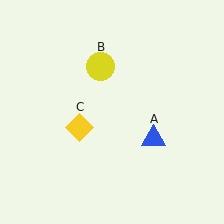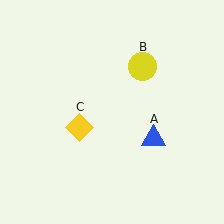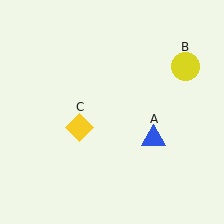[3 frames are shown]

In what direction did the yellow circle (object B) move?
The yellow circle (object B) moved right.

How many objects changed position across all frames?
1 object changed position: yellow circle (object B).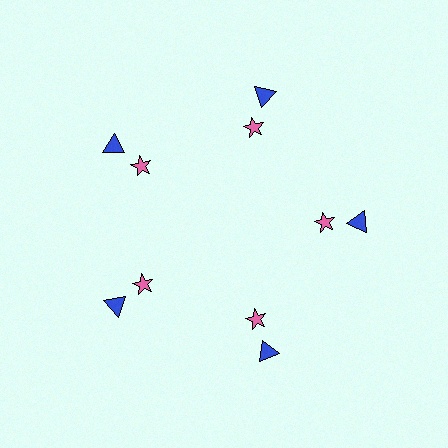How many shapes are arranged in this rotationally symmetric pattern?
There are 10 shapes, arranged in 5 groups of 2.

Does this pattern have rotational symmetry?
Yes, this pattern has 5-fold rotational symmetry. It looks the same after rotating 72 degrees around the center.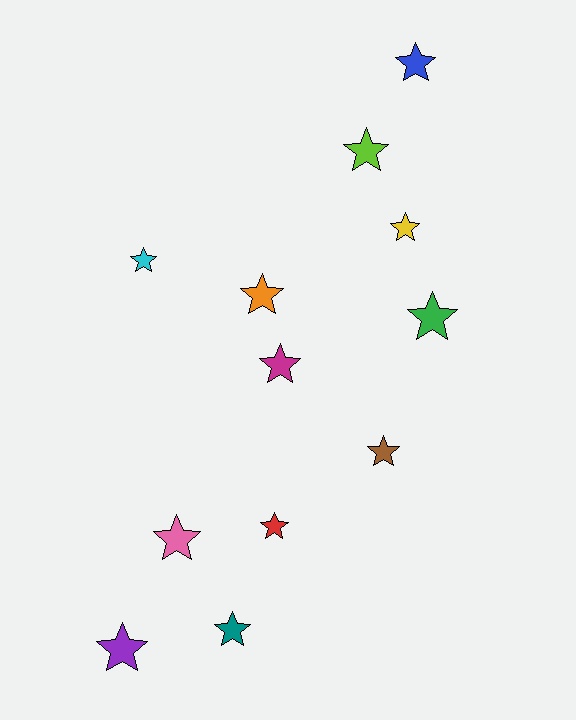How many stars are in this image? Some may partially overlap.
There are 12 stars.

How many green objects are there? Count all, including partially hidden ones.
There is 1 green object.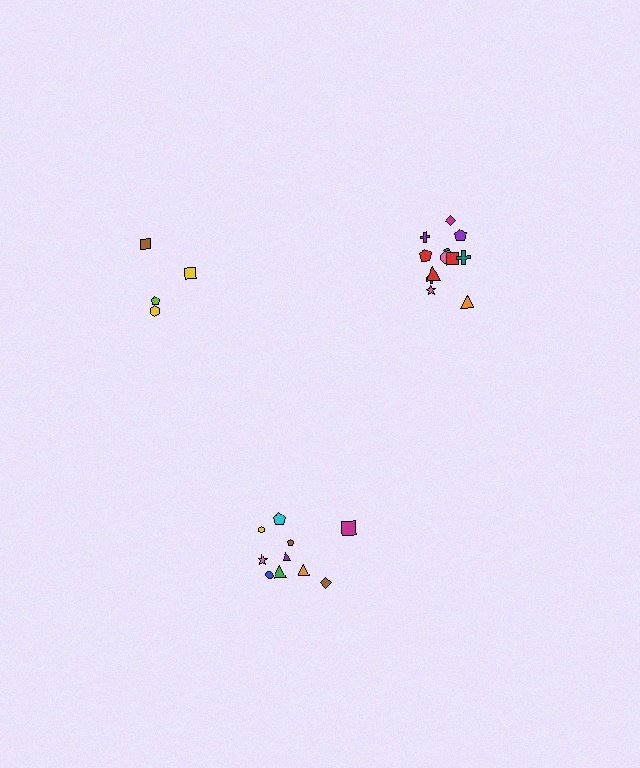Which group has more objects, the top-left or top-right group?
The top-right group.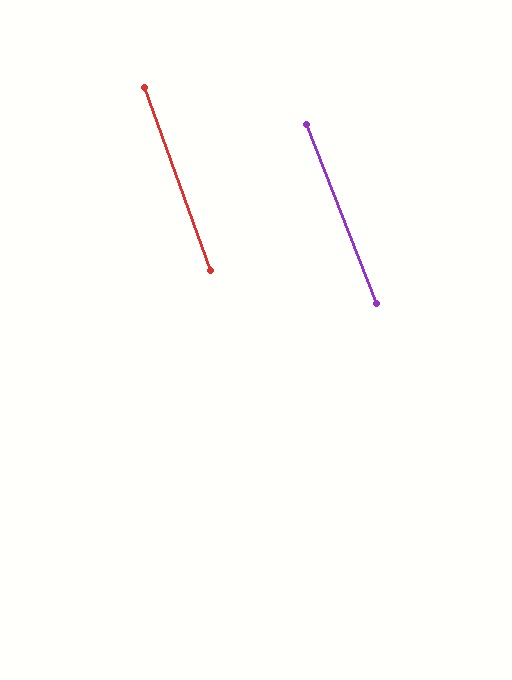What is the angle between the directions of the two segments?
Approximately 1 degree.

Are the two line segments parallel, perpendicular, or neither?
Parallel — their directions differ by only 1.4°.